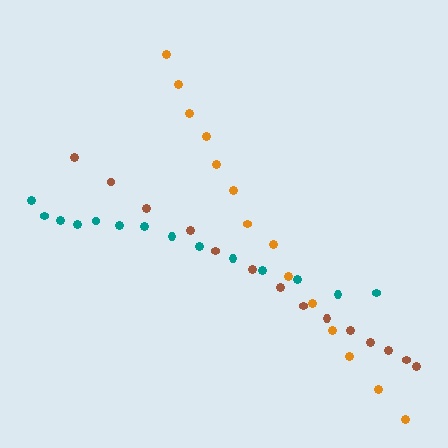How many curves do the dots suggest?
There are 3 distinct paths.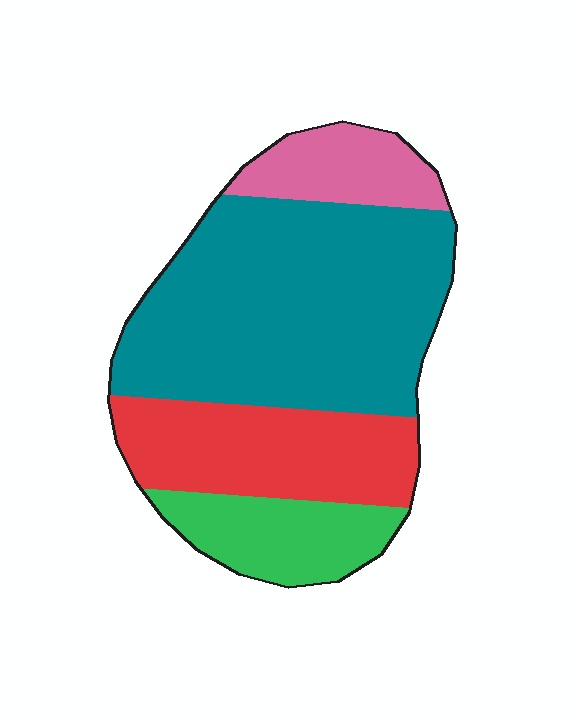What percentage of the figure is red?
Red takes up about one quarter (1/4) of the figure.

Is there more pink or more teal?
Teal.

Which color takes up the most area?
Teal, at roughly 50%.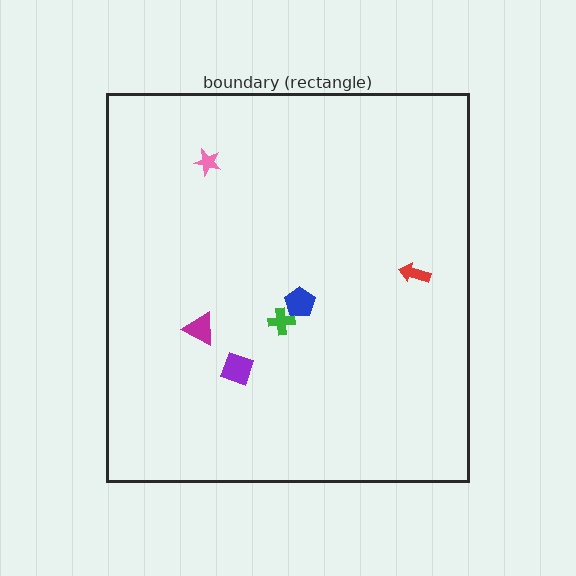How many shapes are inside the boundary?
6 inside, 0 outside.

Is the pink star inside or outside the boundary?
Inside.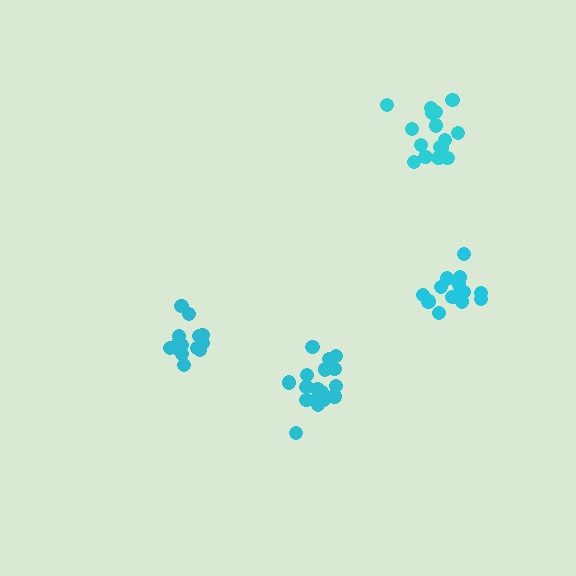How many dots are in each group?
Group 1: 19 dots, Group 2: 15 dots, Group 3: 16 dots, Group 4: 15 dots (65 total).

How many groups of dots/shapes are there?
There are 4 groups.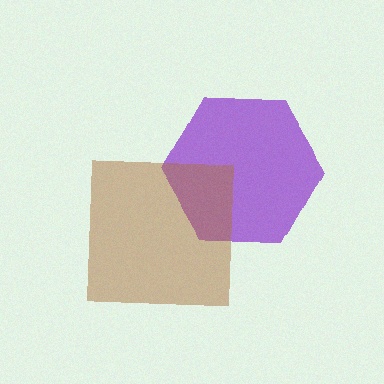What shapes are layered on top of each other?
The layered shapes are: a purple hexagon, a brown square.